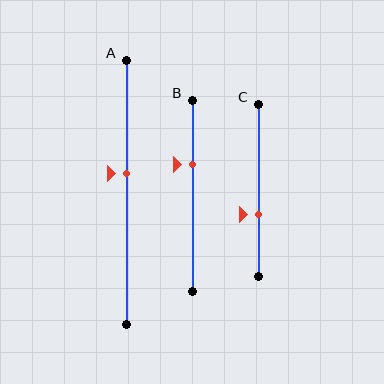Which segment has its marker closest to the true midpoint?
Segment A has its marker closest to the true midpoint.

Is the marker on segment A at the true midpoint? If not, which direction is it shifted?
No, the marker on segment A is shifted upward by about 7% of the segment length.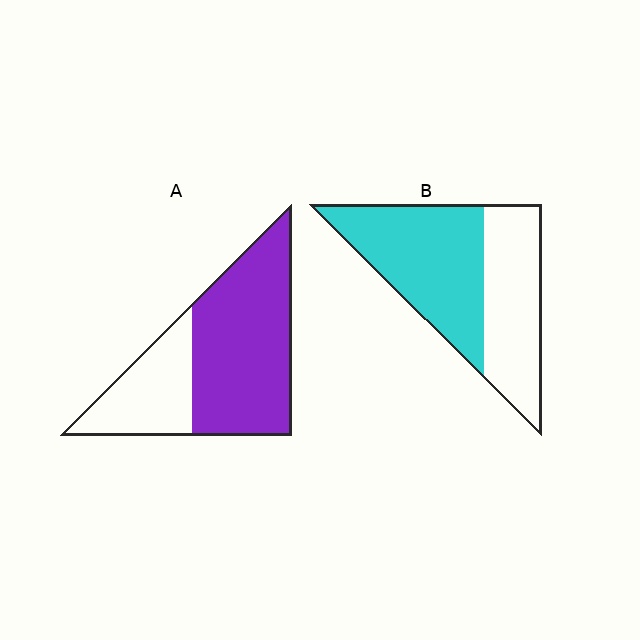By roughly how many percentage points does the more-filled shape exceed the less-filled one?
By roughly 10 percentage points (A over B).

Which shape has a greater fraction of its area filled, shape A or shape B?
Shape A.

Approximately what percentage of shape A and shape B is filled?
A is approximately 70% and B is approximately 55%.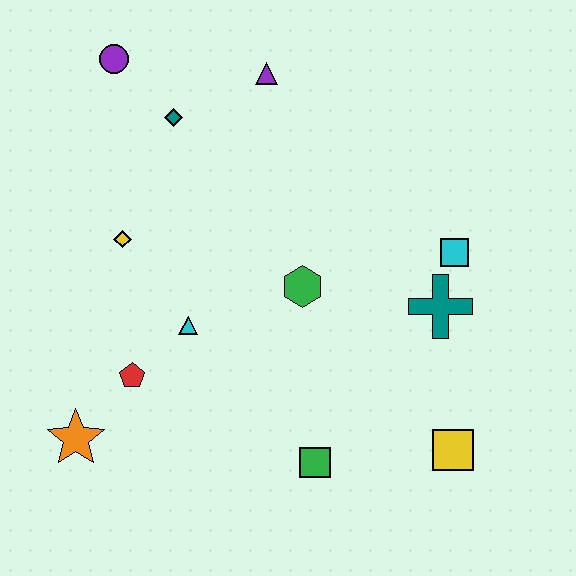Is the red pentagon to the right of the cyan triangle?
No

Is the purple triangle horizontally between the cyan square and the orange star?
Yes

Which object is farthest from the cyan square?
The orange star is farthest from the cyan square.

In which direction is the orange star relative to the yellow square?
The orange star is to the left of the yellow square.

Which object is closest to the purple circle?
The teal diamond is closest to the purple circle.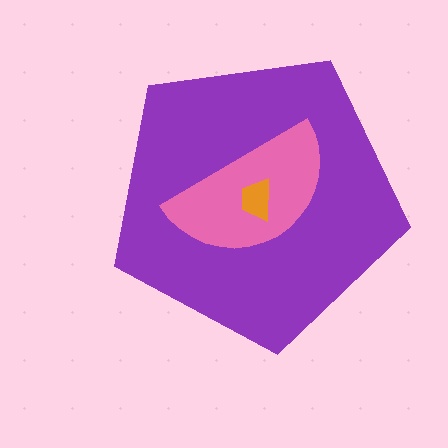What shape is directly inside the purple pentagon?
The pink semicircle.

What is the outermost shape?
The purple pentagon.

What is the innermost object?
The orange trapezoid.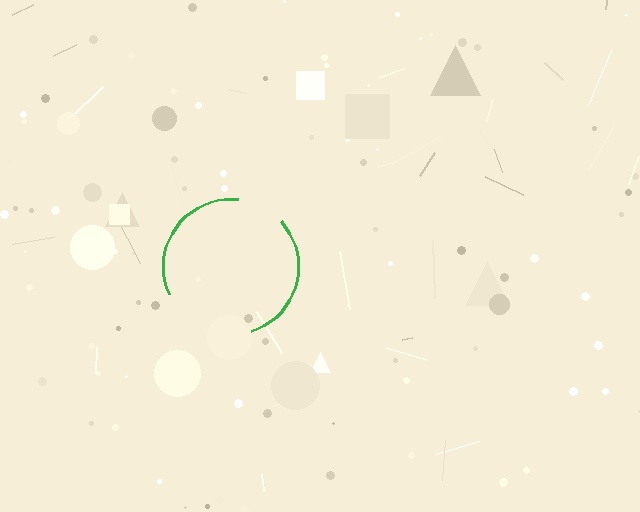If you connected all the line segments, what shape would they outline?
They would outline a circle.